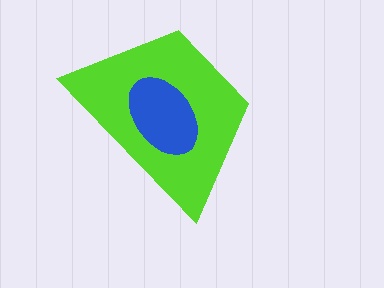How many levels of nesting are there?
2.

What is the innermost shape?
The blue ellipse.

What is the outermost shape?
The lime trapezoid.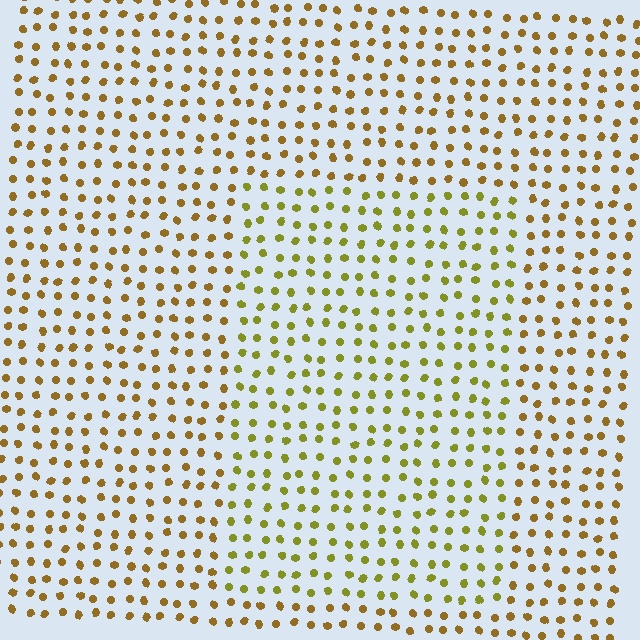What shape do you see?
I see a rectangle.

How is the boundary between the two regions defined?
The boundary is defined purely by a slight shift in hue (about 29 degrees). Spacing, size, and orientation are identical on both sides.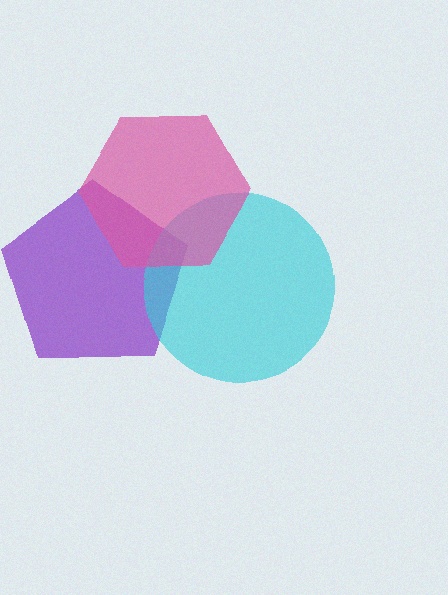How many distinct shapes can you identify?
There are 3 distinct shapes: a purple pentagon, a cyan circle, a pink hexagon.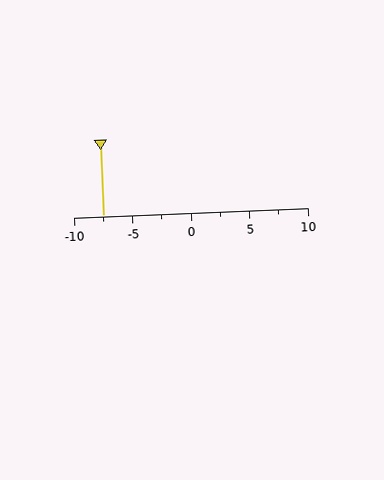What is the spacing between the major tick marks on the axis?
The major ticks are spaced 5 apart.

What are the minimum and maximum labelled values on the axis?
The axis runs from -10 to 10.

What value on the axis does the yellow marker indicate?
The marker indicates approximately -7.5.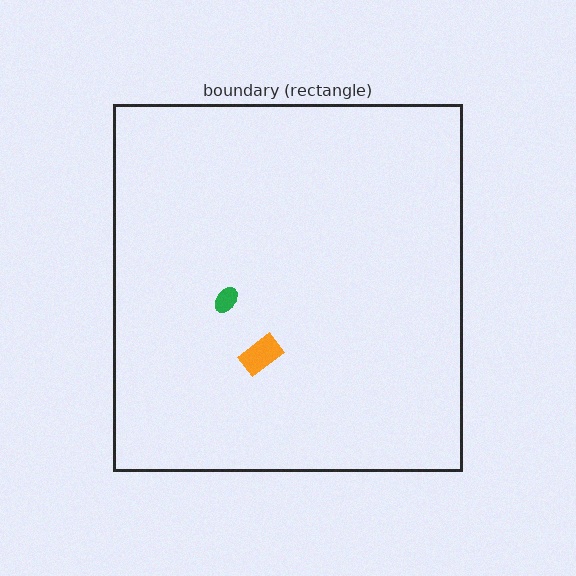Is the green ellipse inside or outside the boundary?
Inside.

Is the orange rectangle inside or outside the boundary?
Inside.